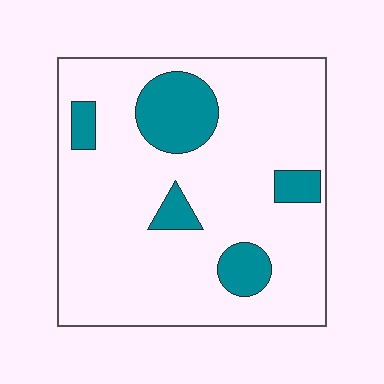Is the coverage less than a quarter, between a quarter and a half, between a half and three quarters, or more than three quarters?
Less than a quarter.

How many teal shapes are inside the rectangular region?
5.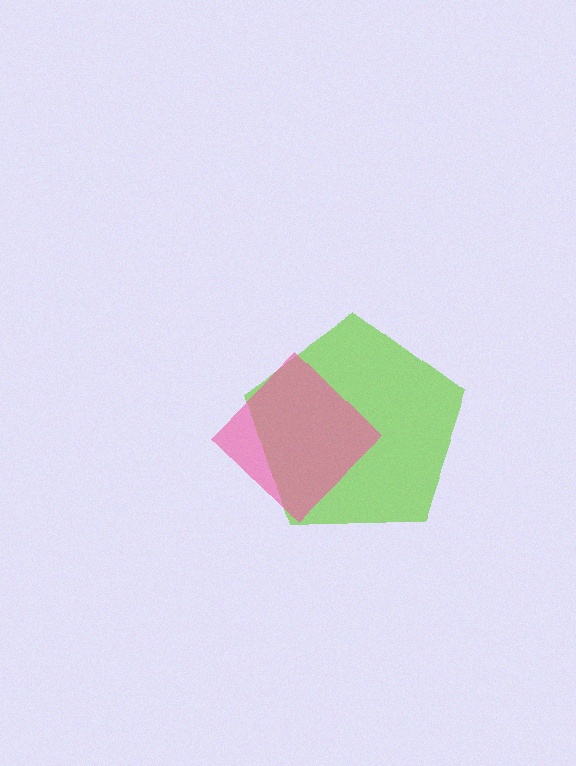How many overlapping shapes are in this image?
There are 2 overlapping shapes in the image.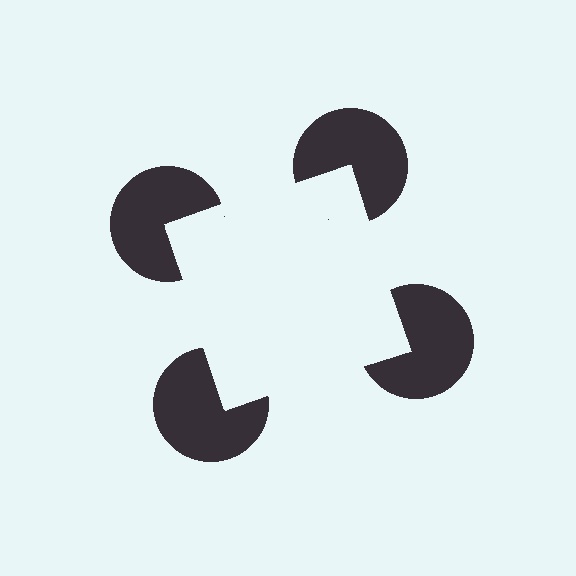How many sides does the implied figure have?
4 sides.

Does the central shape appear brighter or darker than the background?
It typically appears slightly brighter than the background, even though no actual brightness change is drawn.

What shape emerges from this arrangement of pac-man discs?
An illusory square — its edges are inferred from the aligned wedge cuts in the pac-man discs, not physically drawn.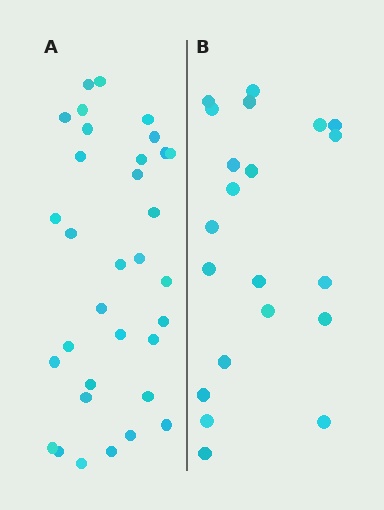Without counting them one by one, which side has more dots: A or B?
Region A (the left region) has more dots.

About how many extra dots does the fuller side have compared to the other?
Region A has roughly 12 or so more dots than region B.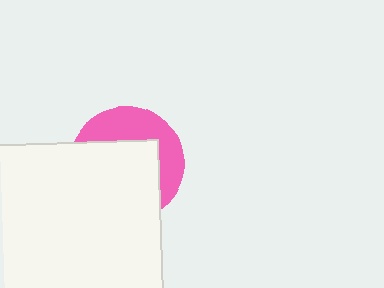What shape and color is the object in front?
The object in front is a white rectangle.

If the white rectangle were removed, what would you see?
You would see the complete pink circle.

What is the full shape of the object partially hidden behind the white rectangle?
The partially hidden object is a pink circle.